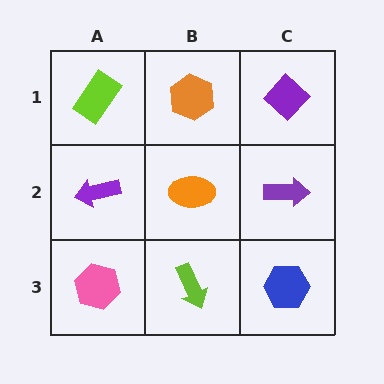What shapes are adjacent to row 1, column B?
An orange ellipse (row 2, column B), a lime rectangle (row 1, column A), a purple diamond (row 1, column C).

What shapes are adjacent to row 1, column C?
A purple arrow (row 2, column C), an orange hexagon (row 1, column B).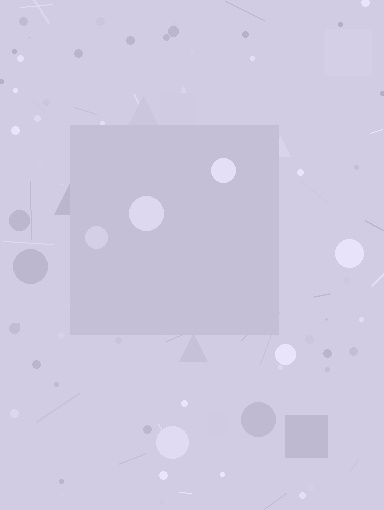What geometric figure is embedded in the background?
A square is embedded in the background.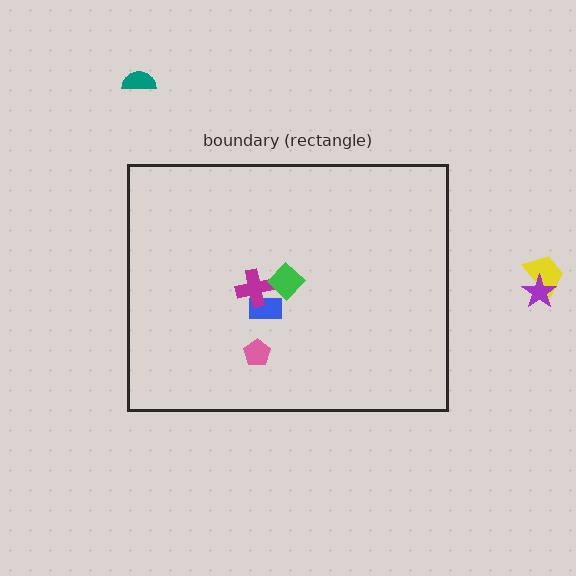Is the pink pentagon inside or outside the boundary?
Inside.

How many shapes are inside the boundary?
4 inside, 3 outside.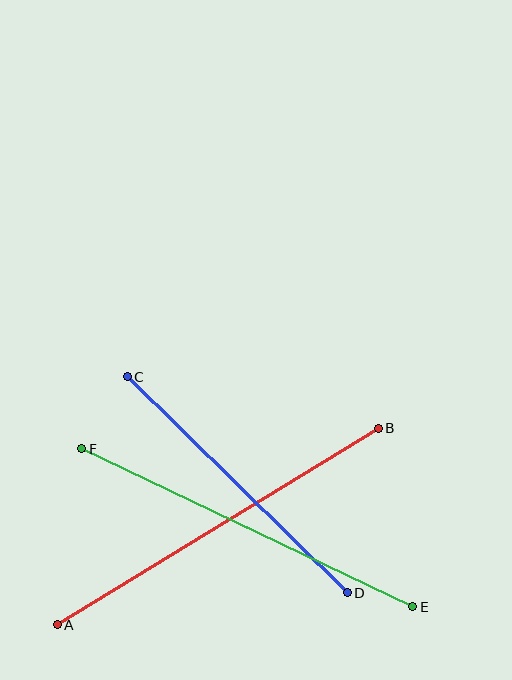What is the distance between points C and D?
The distance is approximately 308 pixels.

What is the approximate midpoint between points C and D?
The midpoint is at approximately (237, 485) pixels.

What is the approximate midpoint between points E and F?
The midpoint is at approximately (247, 528) pixels.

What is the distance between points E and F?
The distance is approximately 367 pixels.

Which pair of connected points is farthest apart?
Points A and B are farthest apart.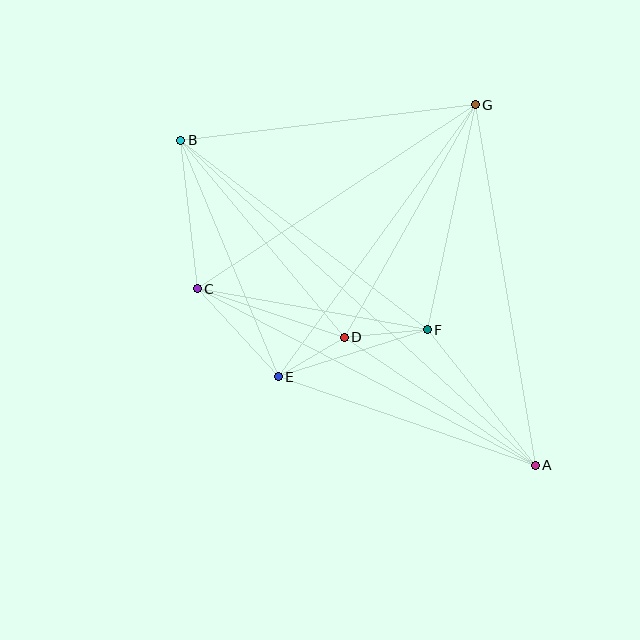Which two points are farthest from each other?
Points A and B are farthest from each other.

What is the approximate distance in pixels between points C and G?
The distance between C and G is approximately 333 pixels.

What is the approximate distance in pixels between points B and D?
The distance between B and D is approximately 256 pixels.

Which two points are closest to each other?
Points D and E are closest to each other.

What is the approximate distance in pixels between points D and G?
The distance between D and G is approximately 267 pixels.